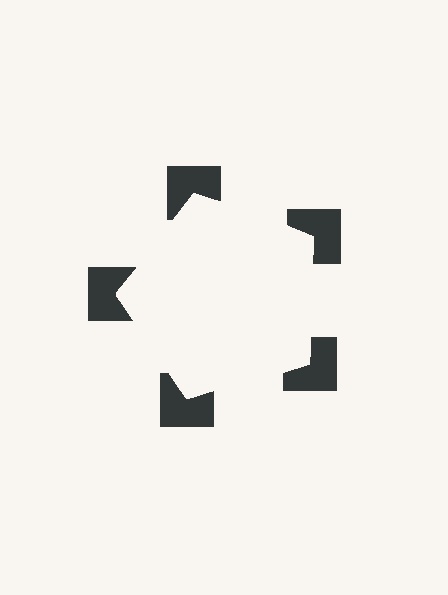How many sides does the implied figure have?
5 sides.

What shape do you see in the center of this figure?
An illusory pentagon — its edges are inferred from the aligned wedge cuts in the notched squares, not physically drawn.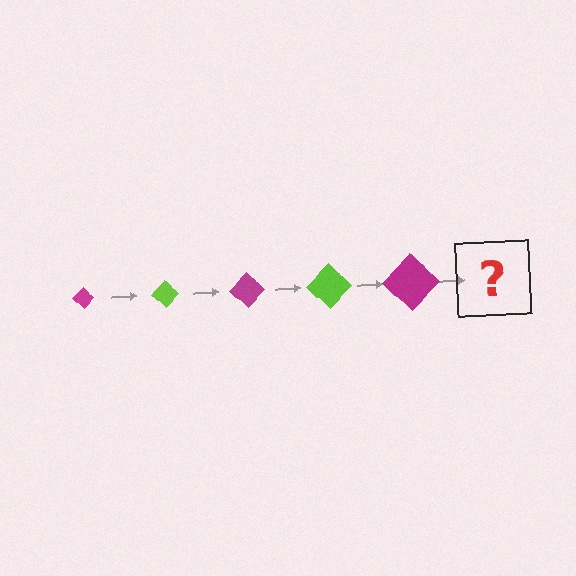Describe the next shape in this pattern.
It should be a lime diamond, larger than the previous one.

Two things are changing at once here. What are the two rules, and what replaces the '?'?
The two rules are that the diamond grows larger each step and the color cycles through magenta and lime. The '?' should be a lime diamond, larger than the previous one.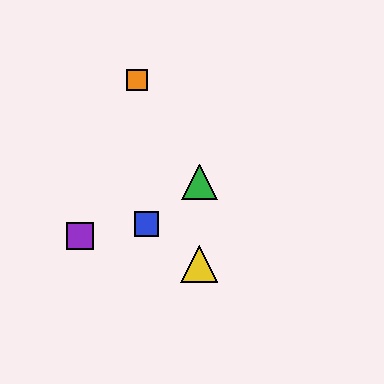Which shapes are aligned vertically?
The red triangle, the green triangle, the yellow triangle are aligned vertically.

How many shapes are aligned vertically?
3 shapes (the red triangle, the green triangle, the yellow triangle) are aligned vertically.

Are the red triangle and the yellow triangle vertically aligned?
Yes, both are at x≈199.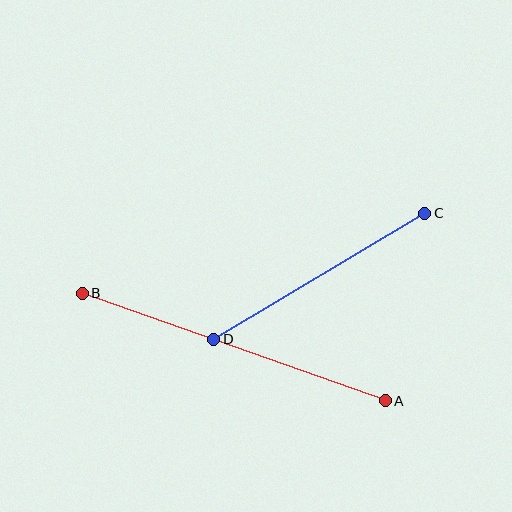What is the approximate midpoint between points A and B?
The midpoint is at approximately (234, 347) pixels.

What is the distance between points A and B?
The distance is approximately 322 pixels.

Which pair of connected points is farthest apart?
Points A and B are farthest apart.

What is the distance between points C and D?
The distance is approximately 246 pixels.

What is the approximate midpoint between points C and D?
The midpoint is at approximately (319, 276) pixels.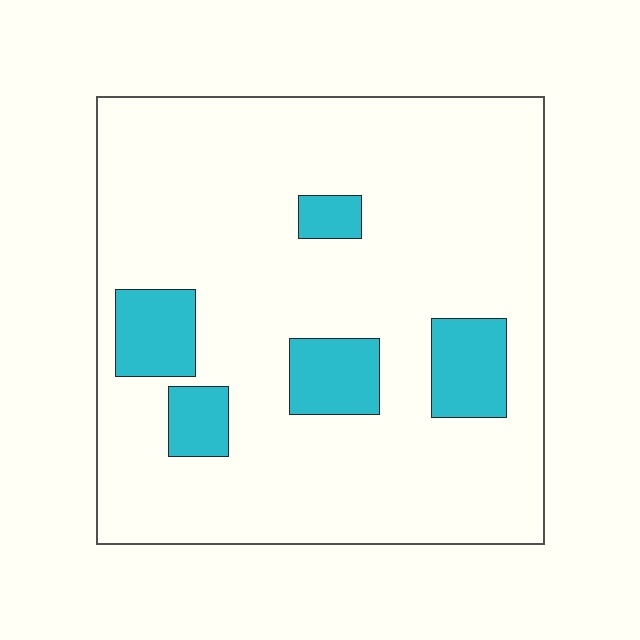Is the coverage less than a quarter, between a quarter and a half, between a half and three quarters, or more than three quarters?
Less than a quarter.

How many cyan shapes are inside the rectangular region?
5.